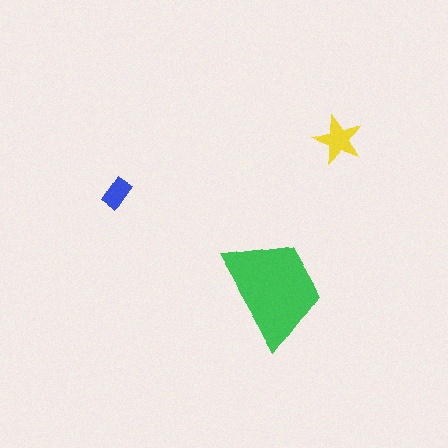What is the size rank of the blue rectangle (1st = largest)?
3rd.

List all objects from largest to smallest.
The green trapezoid, the yellow star, the blue rectangle.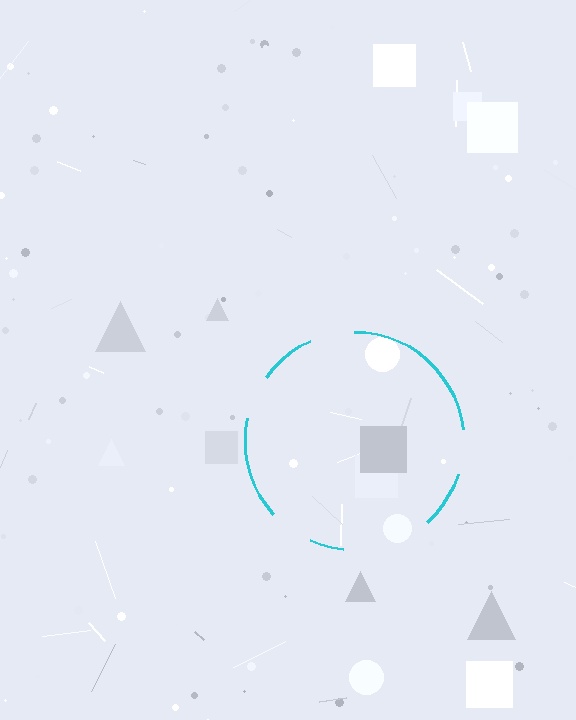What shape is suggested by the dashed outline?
The dashed outline suggests a circle.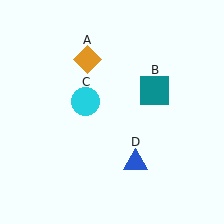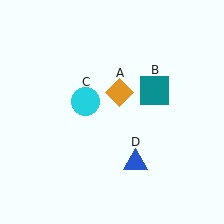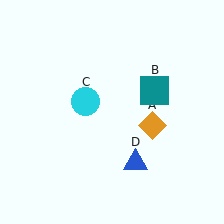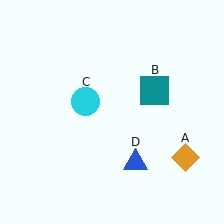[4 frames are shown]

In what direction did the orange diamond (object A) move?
The orange diamond (object A) moved down and to the right.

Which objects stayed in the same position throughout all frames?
Teal square (object B) and cyan circle (object C) and blue triangle (object D) remained stationary.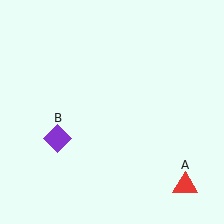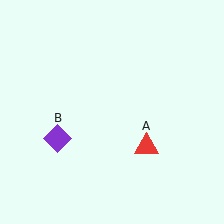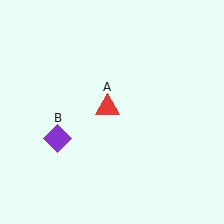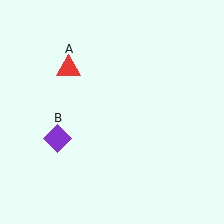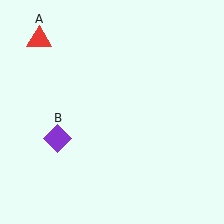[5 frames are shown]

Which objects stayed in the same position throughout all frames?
Purple diamond (object B) remained stationary.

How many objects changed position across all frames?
1 object changed position: red triangle (object A).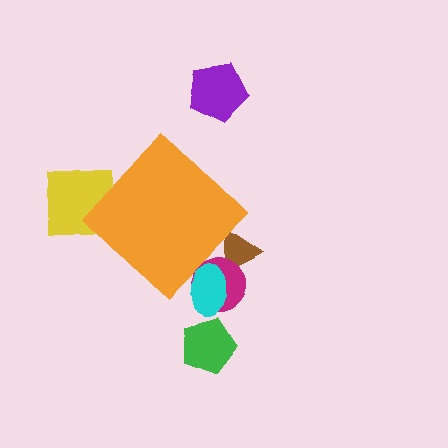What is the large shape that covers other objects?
An orange diamond.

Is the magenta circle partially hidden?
Yes, the magenta circle is partially hidden behind the orange diamond.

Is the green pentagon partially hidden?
No, the green pentagon is fully visible.